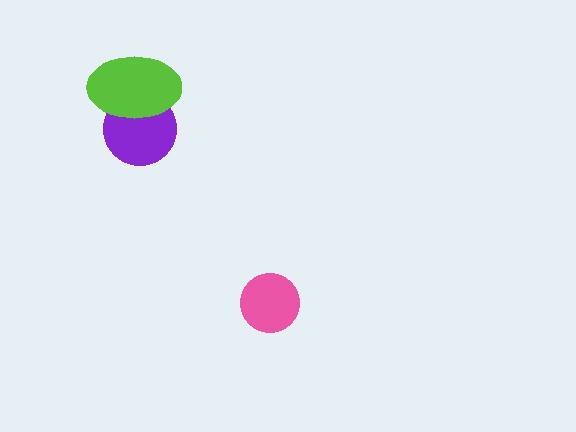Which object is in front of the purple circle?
The lime ellipse is in front of the purple circle.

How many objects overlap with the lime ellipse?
1 object overlaps with the lime ellipse.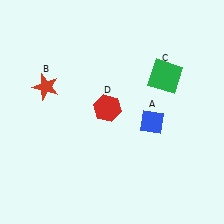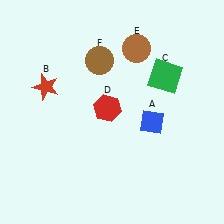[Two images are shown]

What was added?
A brown circle (E), a brown circle (F) were added in Image 2.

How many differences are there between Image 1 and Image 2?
There are 2 differences between the two images.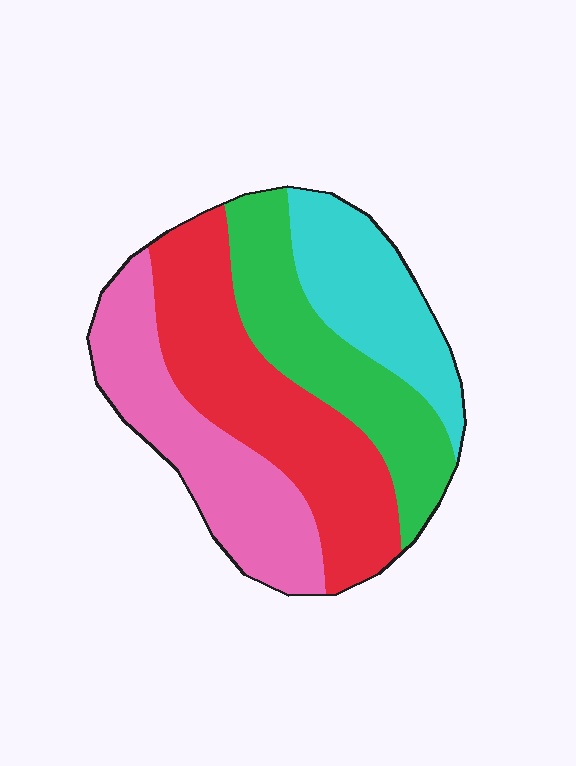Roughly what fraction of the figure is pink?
Pink takes up about one quarter (1/4) of the figure.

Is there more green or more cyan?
Green.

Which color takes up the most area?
Red, at roughly 30%.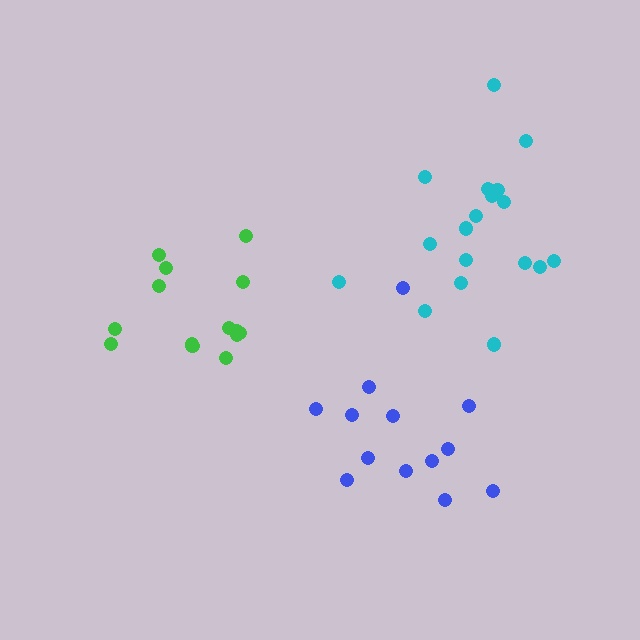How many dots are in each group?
Group 1: 14 dots, Group 2: 19 dots, Group 3: 13 dots (46 total).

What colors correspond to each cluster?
The clusters are colored: green, cyan, blue.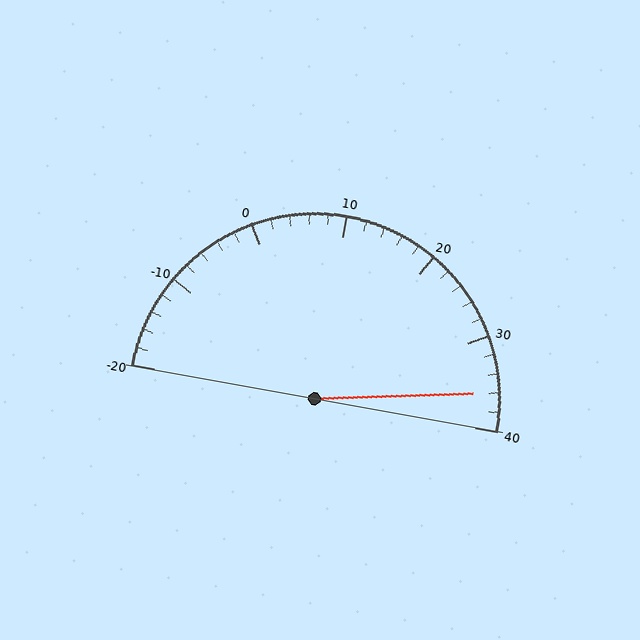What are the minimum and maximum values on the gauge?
The gauge ranges from -20 to 40.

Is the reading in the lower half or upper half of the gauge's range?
The reading is in the upper half of the range (-20 to 40).